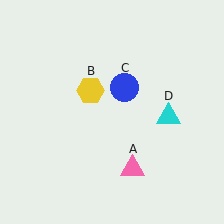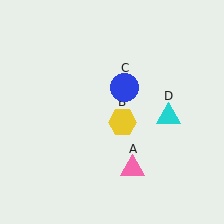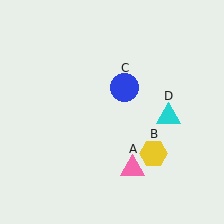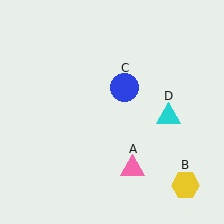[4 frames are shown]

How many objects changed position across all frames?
1 object changed position: yellow hexagon (object B).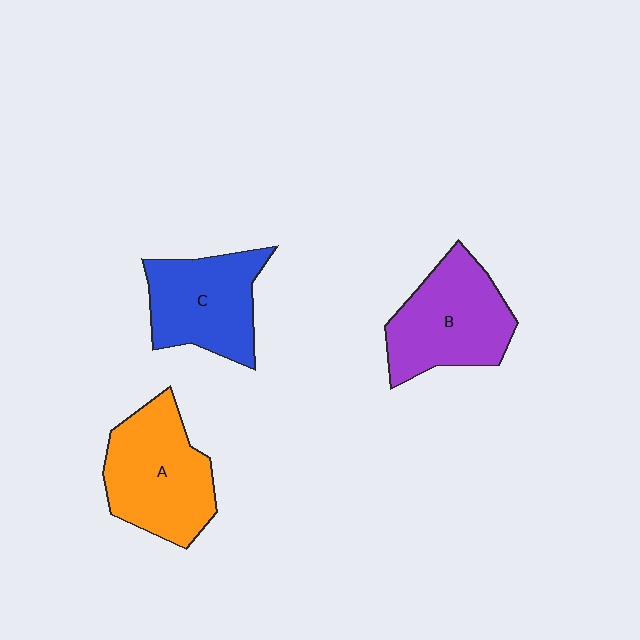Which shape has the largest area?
Shape A (orange).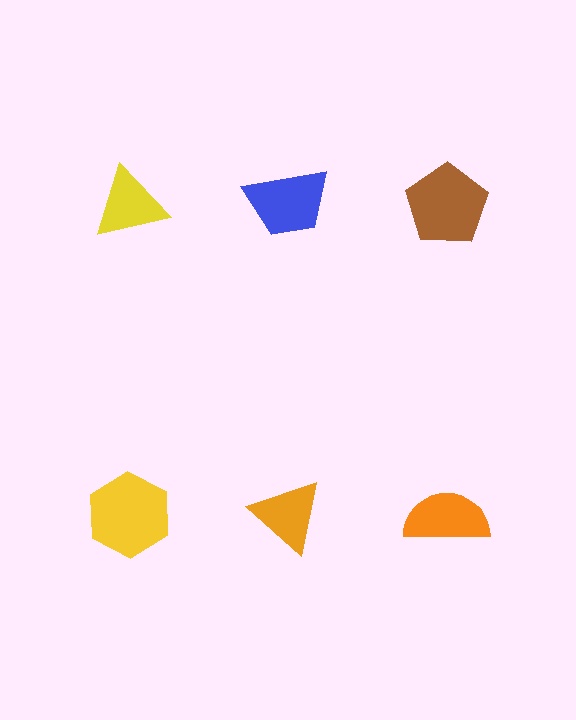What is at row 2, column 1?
A yellow hexagon.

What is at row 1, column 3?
A brown pentagon.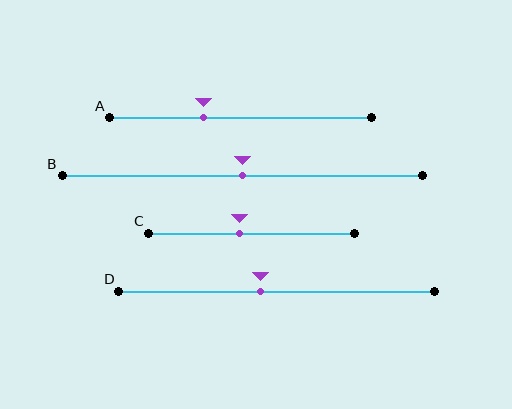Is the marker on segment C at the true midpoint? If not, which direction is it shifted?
No, the marker on segment C is shifted to the left by about 6% of the segment length.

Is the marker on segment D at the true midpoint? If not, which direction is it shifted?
No, the marker on segment D is shifted to the left by about 5% of the segment length.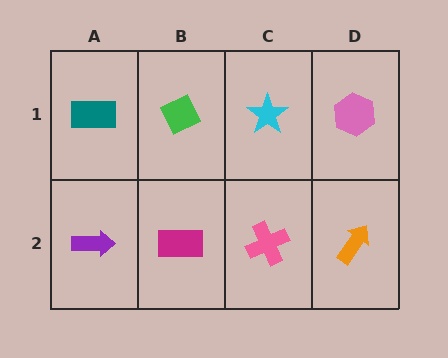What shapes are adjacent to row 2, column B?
A green diamond (row 1, column B), a purple arrow (row 2, column A), a pink cross (row 2, column C).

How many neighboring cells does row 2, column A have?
2.